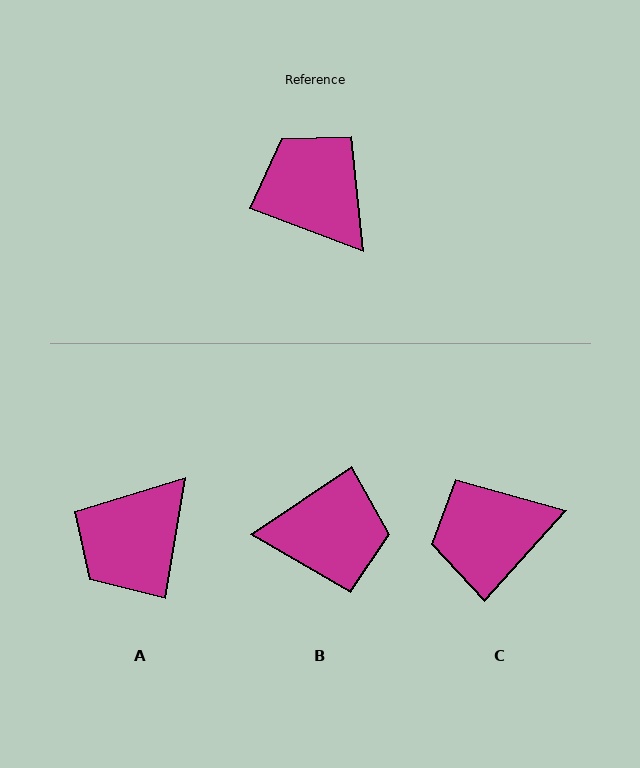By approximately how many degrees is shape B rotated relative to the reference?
Approximately 126 degrees clockwise.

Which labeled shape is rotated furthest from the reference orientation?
B, about 126 degrees away.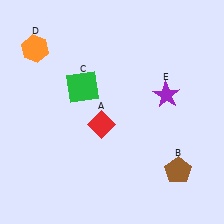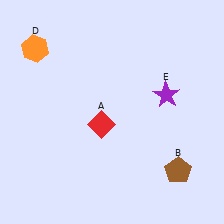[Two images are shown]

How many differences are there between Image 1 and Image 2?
There is 1 difference between the two images.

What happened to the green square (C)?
The green square (C) was removed in Image 2. It was in the top-left area of Image 1.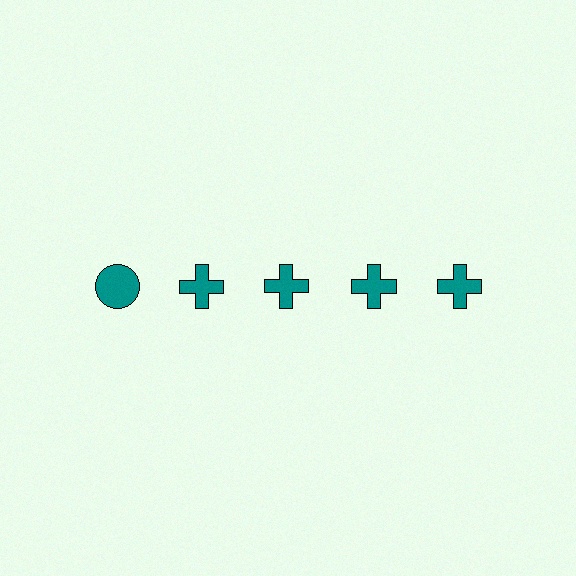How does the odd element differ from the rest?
It has a different shape: circle instead of cross.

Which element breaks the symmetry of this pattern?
The teal circle in the top row, leftmost column breaks the symmetry. All other shapes are teal crosses.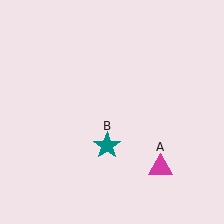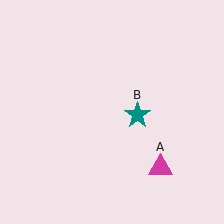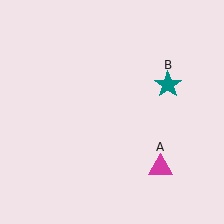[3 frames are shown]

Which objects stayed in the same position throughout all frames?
Magenta triangle (object A) remained stationary.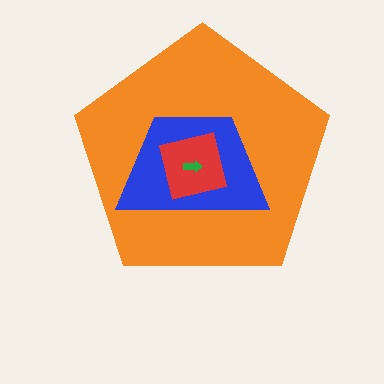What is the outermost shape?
The orange pentagon.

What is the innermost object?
The green arrow.